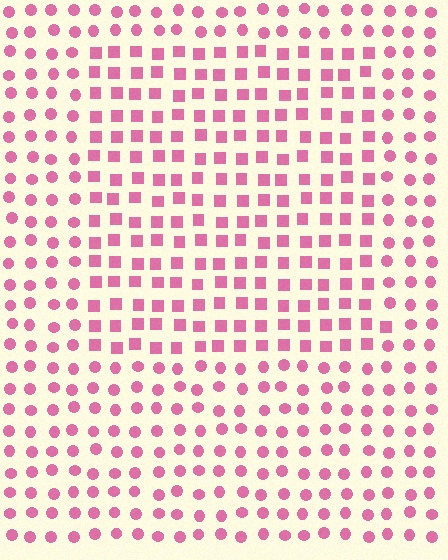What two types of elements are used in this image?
The image uses squares inside the rectangle region and circles outside it.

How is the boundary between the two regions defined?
The boundary is defined by a change in element shape: squares inside vs. circles outside. All elements share the same color and spacing.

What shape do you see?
I see a rectangle.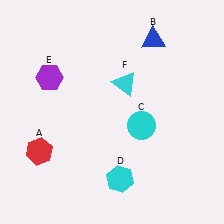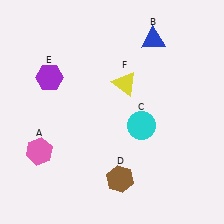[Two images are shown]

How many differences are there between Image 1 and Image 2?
There are 3 differences between the two images.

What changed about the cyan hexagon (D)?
In Image 1, D is cyan. In Image 2, it changed to brown.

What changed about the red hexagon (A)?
In Image 1, A is red. In Image 2, it changed to pink.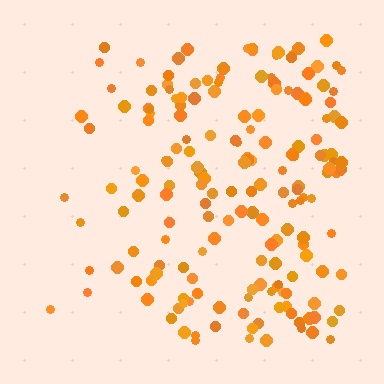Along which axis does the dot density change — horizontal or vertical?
Horizontal.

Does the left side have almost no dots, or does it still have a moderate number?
Still a moderate number, just noticeably fewer than the right.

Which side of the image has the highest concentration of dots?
The right.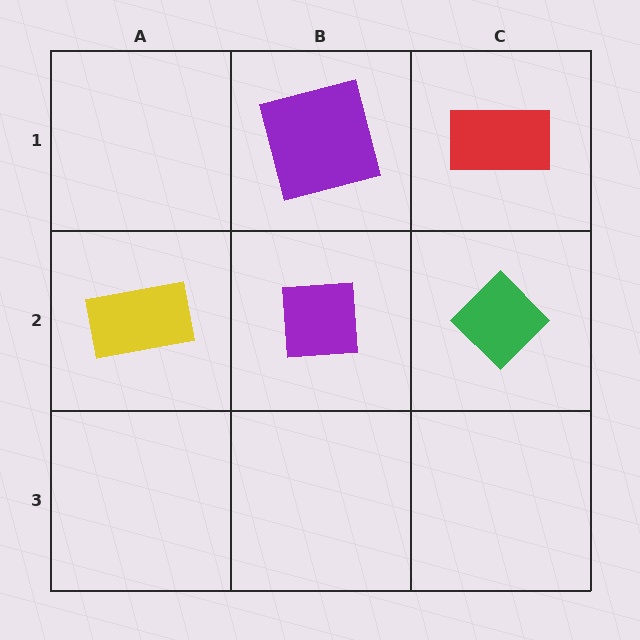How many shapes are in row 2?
3 shapes.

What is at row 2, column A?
A yellow rectangle.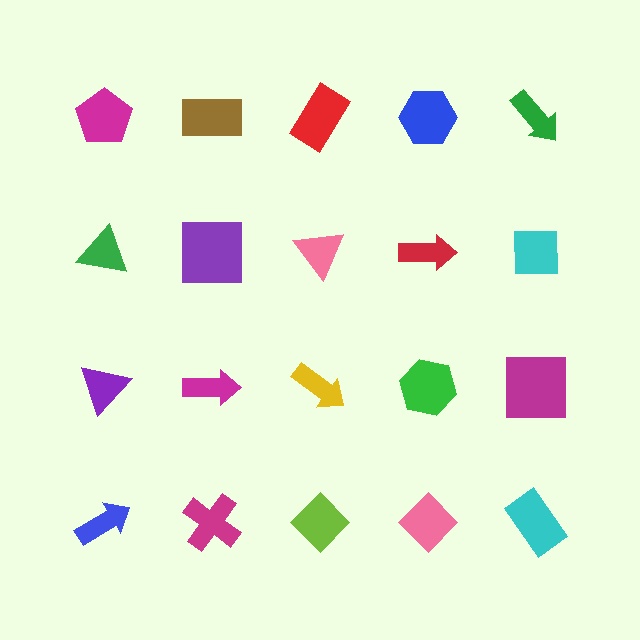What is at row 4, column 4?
A pink diamond.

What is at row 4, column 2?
A magenta cross.